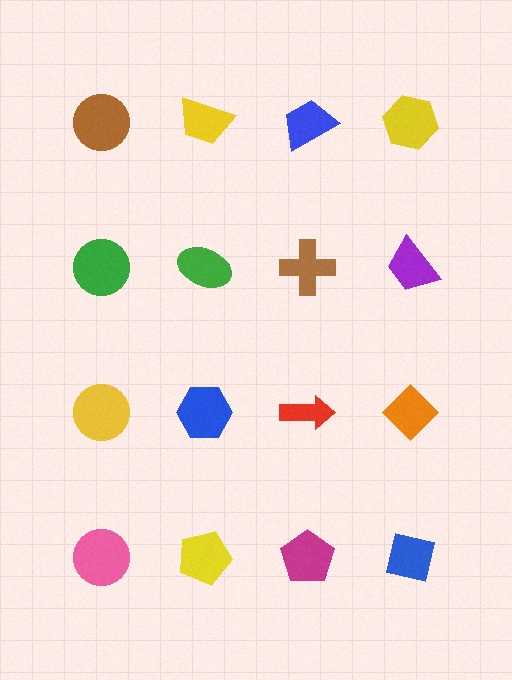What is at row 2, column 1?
A green circle.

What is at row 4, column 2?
A yellow pentagon.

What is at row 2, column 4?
A purple trapezoid.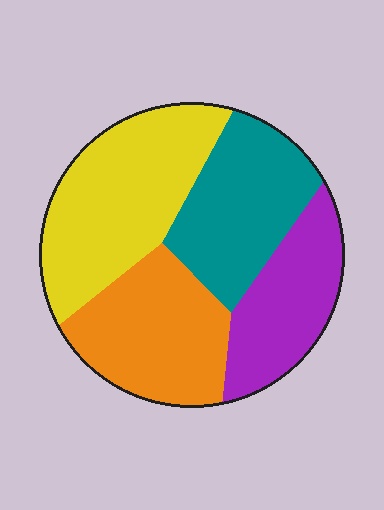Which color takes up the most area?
Yellow, at roughly 30%.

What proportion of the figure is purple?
Purple covers roughly 20% of the figure.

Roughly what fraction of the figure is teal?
Teal takes up between a sixth and a third of the figure.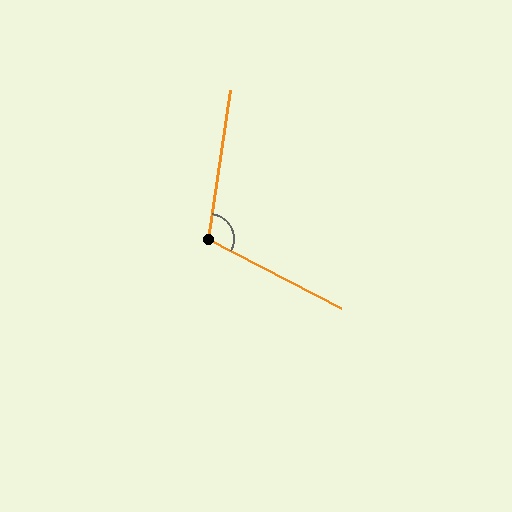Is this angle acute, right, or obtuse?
It is obtuse.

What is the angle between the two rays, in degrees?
Approximately 109 degrees.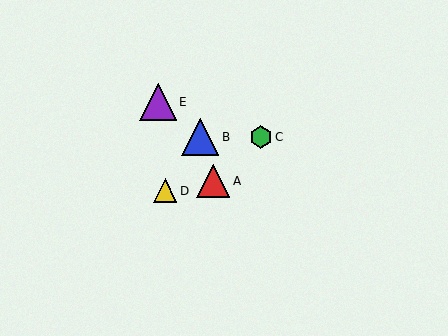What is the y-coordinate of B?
Object B is at y≈137.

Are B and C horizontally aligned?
Yes, both are at y≈137.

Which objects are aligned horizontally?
Objects B, C are aligned horizontally.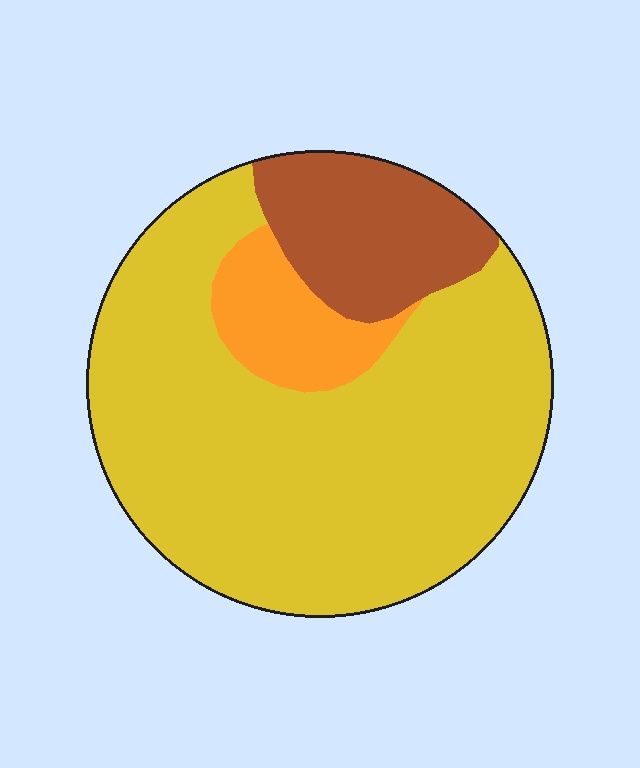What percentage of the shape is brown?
Brown covers around 15% of the shape.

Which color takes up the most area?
Yellow, at roughly 75%.